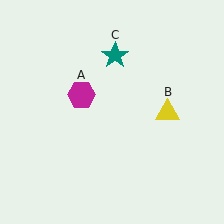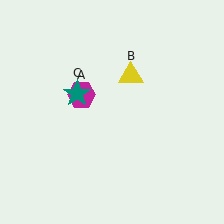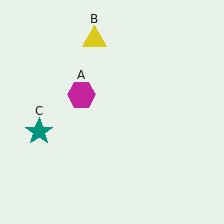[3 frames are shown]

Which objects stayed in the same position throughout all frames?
Magenta hexagon (object A) remained stationary.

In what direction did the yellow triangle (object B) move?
The yellow triangle (object B) moved up and to the left.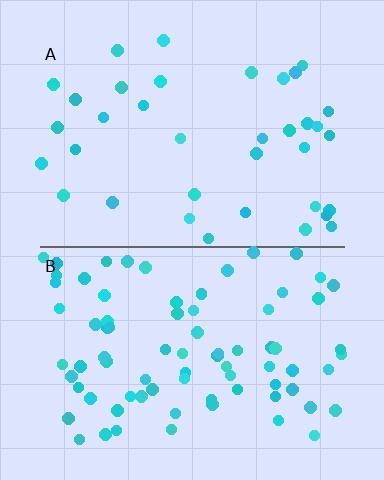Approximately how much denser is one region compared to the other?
Approximately 2.2× — region B over region A.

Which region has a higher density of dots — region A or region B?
B (the bottom).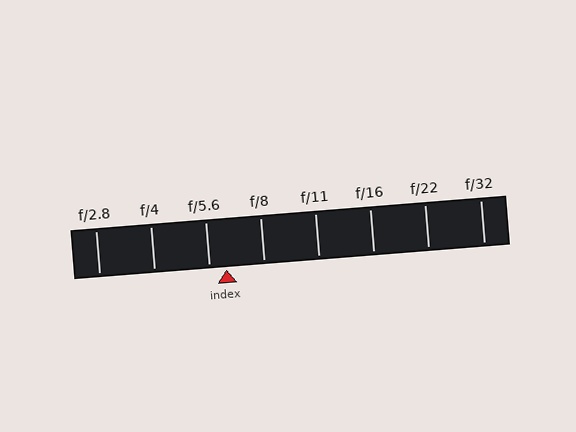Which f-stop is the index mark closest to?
The index mark is closest to f/5.6.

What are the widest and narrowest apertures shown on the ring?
The widest aperture shown is f/2.8 and the narrowest is f/32.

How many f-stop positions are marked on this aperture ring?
There are 8 f-stop positions marked.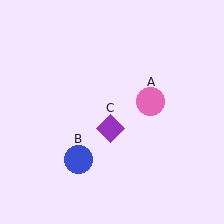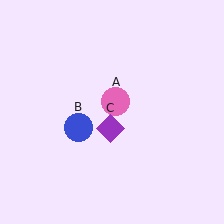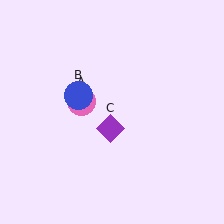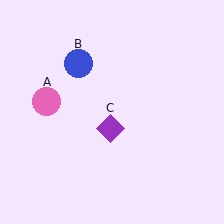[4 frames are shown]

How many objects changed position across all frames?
2 objects changed position: pink circle (object A), blue circle (object B).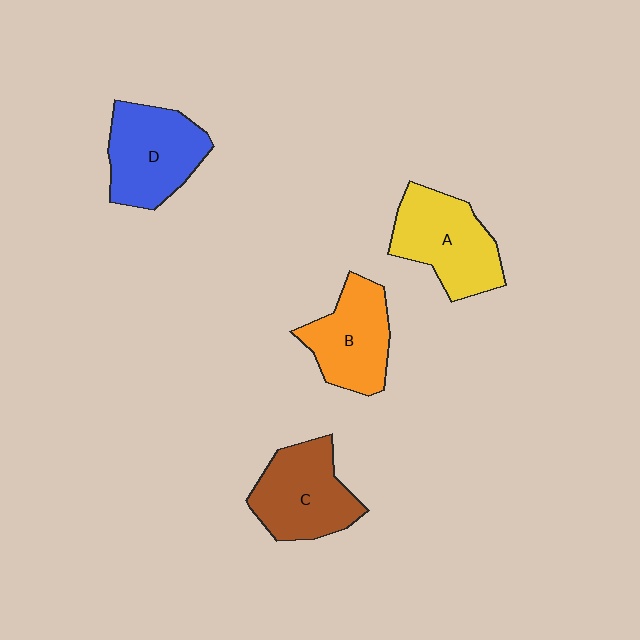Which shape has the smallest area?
Shape B (orange).